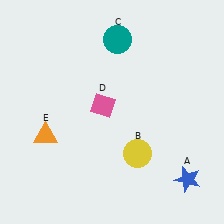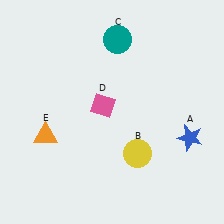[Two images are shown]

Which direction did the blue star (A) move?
The blue star (A) moved up.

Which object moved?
The blue star (A) moved up.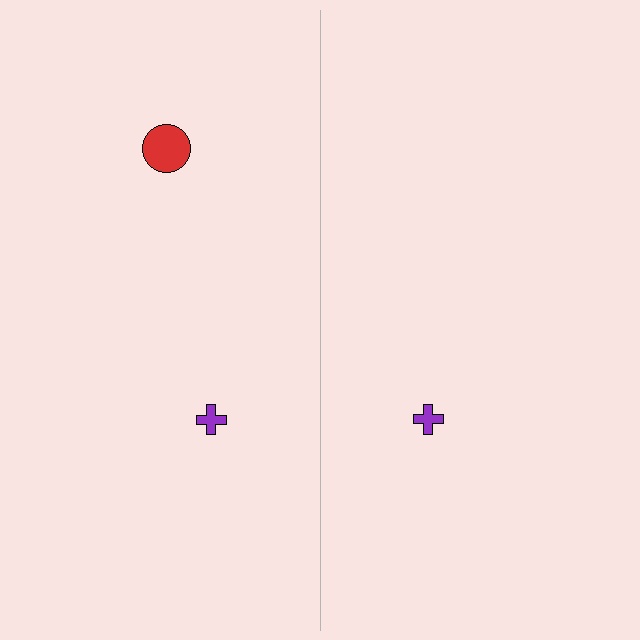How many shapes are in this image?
There are 3 shapes in this image.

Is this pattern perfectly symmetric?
No, the pattern is not perfectly symmetric. A red circle is missing from the right side.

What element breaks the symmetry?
A red circle is missing from the right side.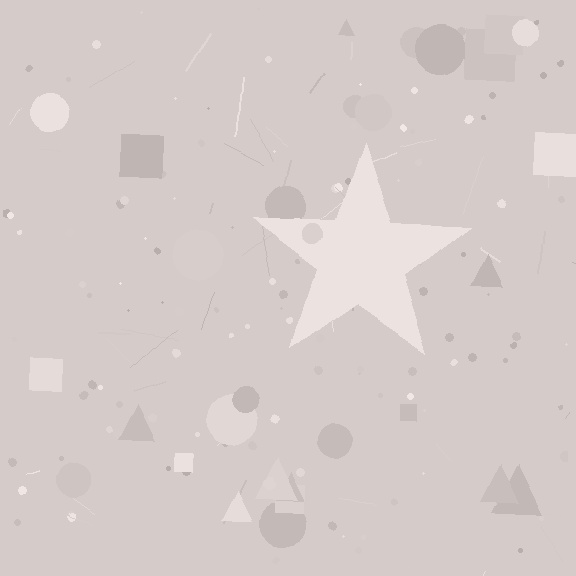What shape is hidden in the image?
A star is hidden in the image.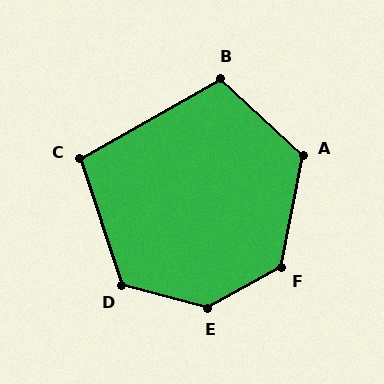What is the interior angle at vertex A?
Approximately 122 degrees (obtuse).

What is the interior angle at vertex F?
Approximately 130 degrees (obtuse).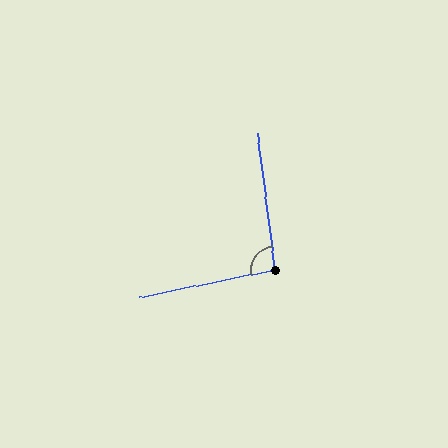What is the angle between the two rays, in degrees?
Approximately 94 degrees.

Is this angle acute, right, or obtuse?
It is approximately a right angle.